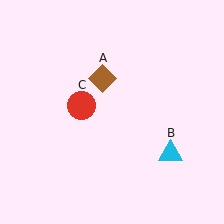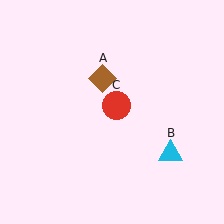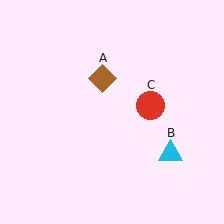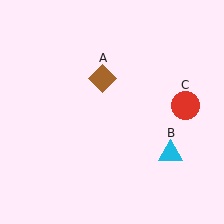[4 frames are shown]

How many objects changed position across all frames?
1 object changed position: red circle (object C).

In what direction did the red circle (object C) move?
The red circle (object C) moved right.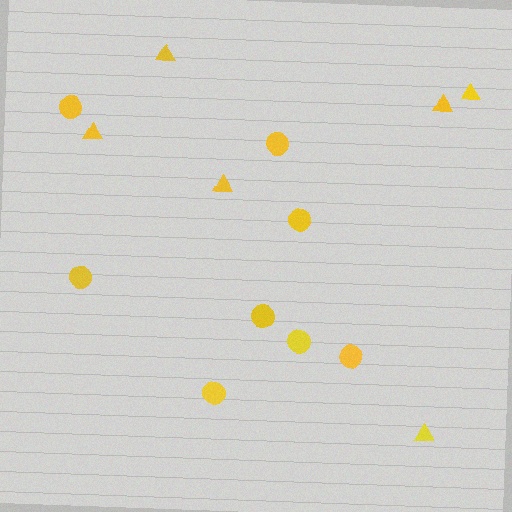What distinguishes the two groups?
There are 2 groups: one group of circles (8) and one group of triangles (6).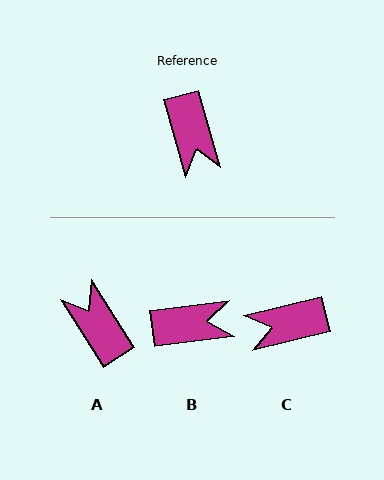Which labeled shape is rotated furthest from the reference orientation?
A, about 163 degrees away.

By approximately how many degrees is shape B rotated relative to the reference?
Approximately 82 degrees counter-clockwise.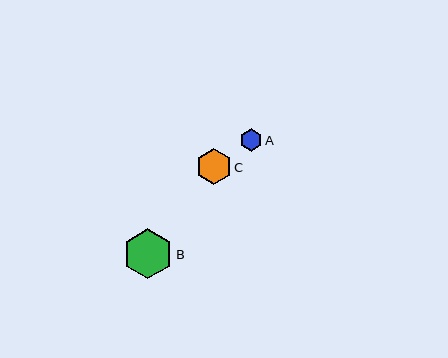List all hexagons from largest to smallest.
From largest to smallest: B, C, A.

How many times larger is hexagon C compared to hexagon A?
Hexagon C is approximately 1.6 times the size of hexagon A.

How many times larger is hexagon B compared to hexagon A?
Hexagon B is approximately 2.2 times the size of hexagon A.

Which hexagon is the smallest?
Hexagon A is the smallest with a size of approximately 22 pixels.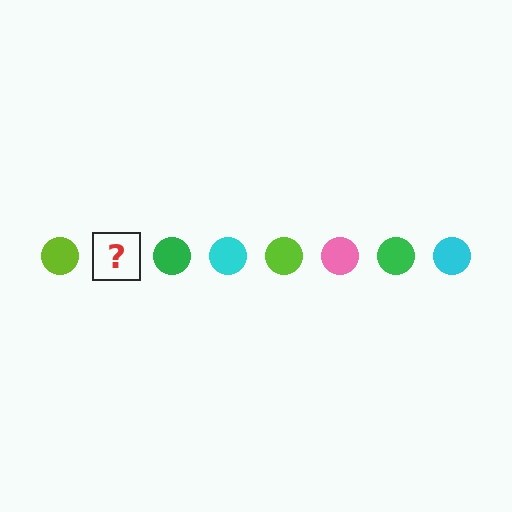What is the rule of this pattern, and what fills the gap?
The rule is that the pattern cycles through lime, pink, green, cyan circles. The gap should be filled with a pink circle.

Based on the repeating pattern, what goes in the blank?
The blank should be a pink circle.